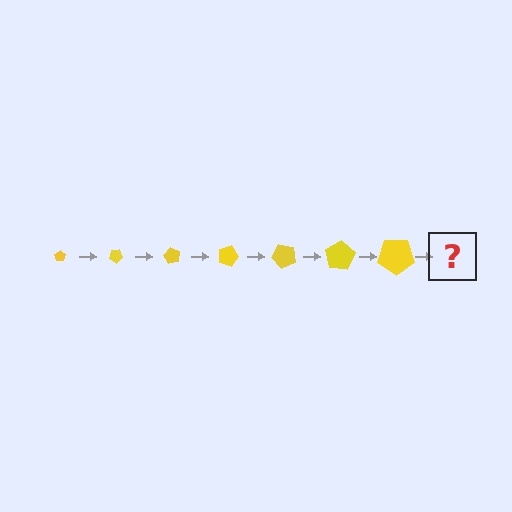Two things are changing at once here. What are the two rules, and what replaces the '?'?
The two rules are that the pentagon grows larger each step and it rotates 30 degrees each step. The '?' should be a pentagon, larger than the previous one and rotated 210 degrees from the start.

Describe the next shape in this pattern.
It should be a pentagon, larger than the previous one and rotated 210 degrees from the start.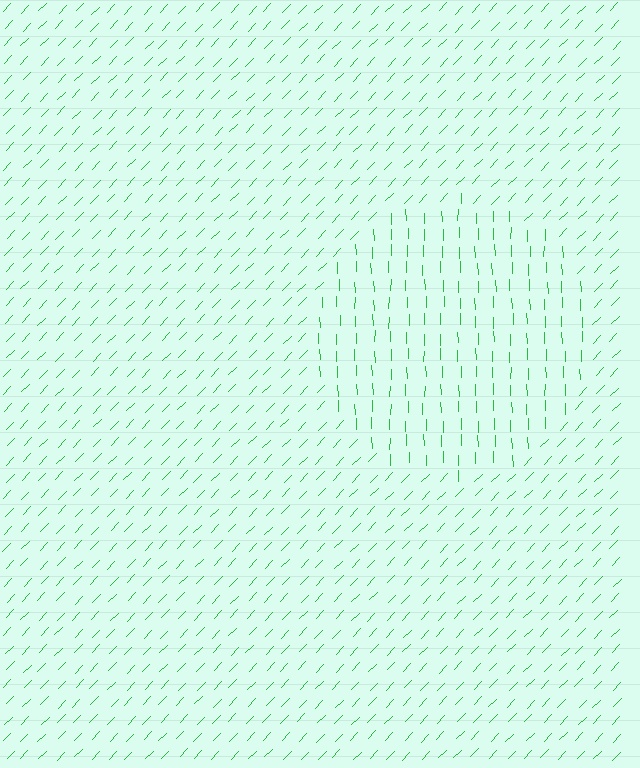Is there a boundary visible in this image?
Yes, there is a texture boundary formed by a change in line orientation.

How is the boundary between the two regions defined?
The boundary is defined purely by a change in line orientation (approximately 45 degrees difference). All lines are the same color and thickness.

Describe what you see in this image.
The image is filled with small green line segments. A circle region in the image has lines oriented differently from the surrounding lines, creating a visible texture boundary.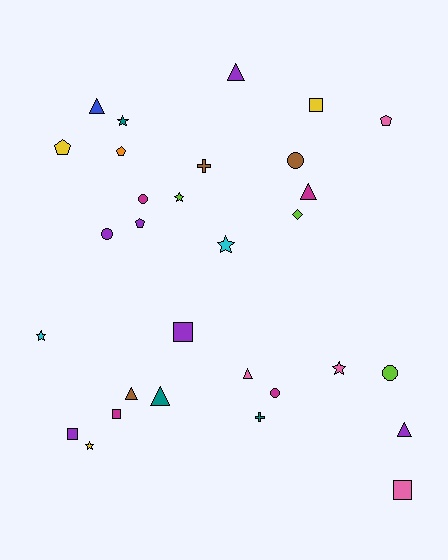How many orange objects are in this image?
There is 1 orange object.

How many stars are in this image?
There are 6 stars.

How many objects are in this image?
There are 30 objects.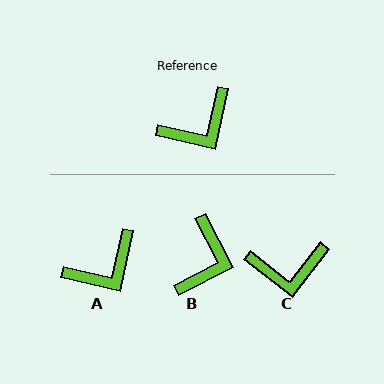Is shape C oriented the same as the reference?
No, it is off by about 26 degrees.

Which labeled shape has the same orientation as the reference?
A.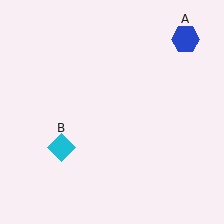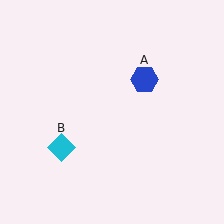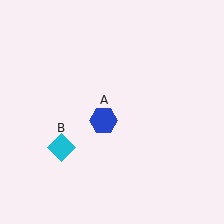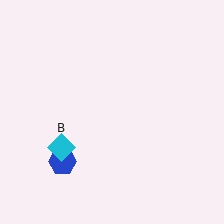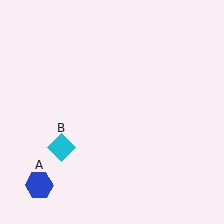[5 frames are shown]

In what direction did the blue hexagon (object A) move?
The blue hexagon (object A) moved down and to the left.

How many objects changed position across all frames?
1 object changed position: blue hexagon (object A).